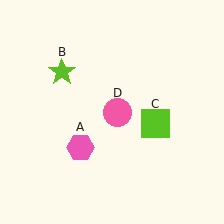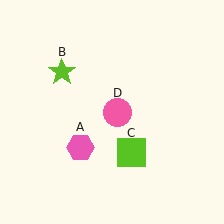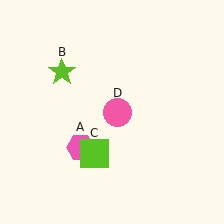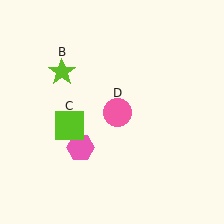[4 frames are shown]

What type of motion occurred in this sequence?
The lime square (object C) rotated clockwise around the center of the scene.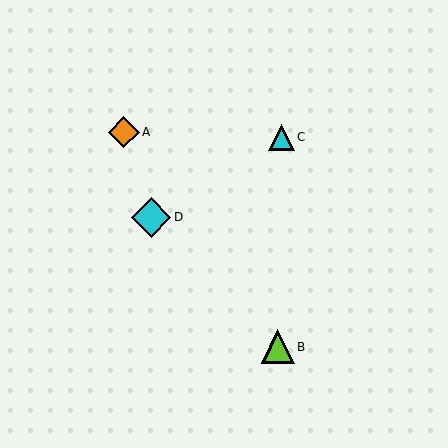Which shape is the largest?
The cyan diamond (labeled D) is the largest.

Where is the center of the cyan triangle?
The center of the cyan triangle is at (281, 137).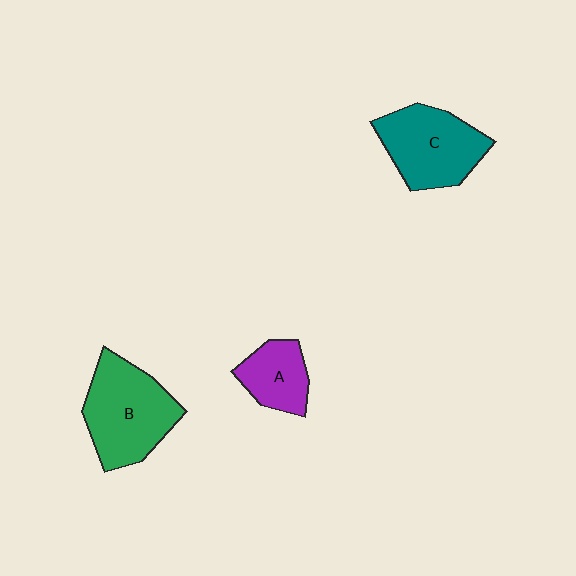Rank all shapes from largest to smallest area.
From largest to smallest: B (green), C (teal), A (purple).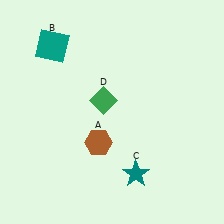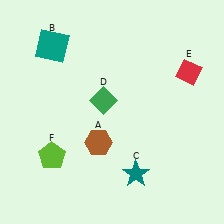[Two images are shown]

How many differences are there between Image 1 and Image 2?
There are 2 differences between the two images.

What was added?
A red diamond (E), a lime pentagon (F) were added in Image 2.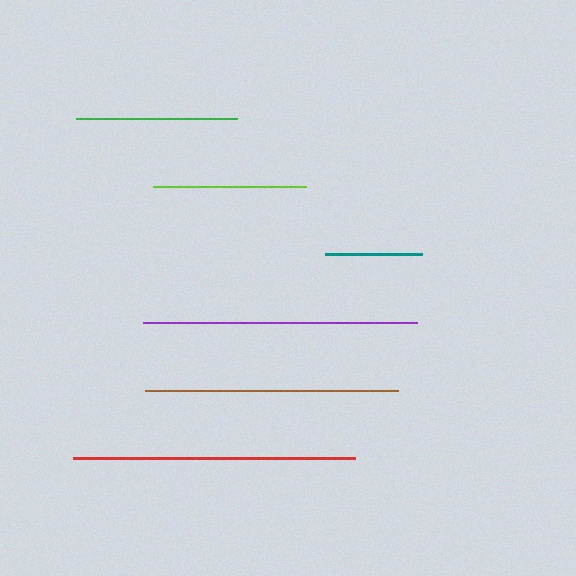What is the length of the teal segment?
The teal segment is approximately 97 pixels long.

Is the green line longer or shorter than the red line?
The red line is longer than the green line.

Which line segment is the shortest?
The teal line is the shortest at approximately 97 pixels.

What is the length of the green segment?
The green segment is approximately 161 pixels long.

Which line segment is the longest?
The red line is the longest at approximately 282 pixels.